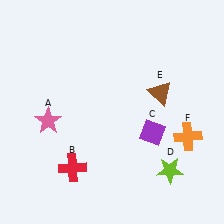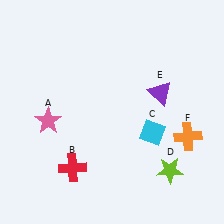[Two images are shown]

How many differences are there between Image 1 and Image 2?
There are 2 differences between the two images.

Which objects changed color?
C changed from purple to cyan. E changed from brown to purple.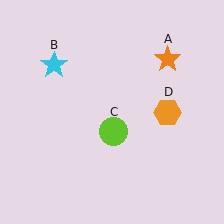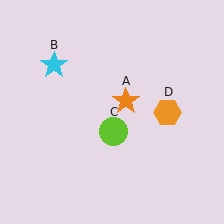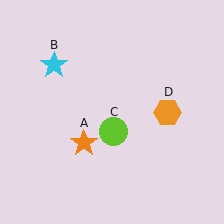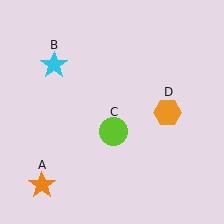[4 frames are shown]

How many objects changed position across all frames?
1 object changed position: orange star (object A).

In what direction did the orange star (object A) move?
The orange star (object A) moved down and to the left.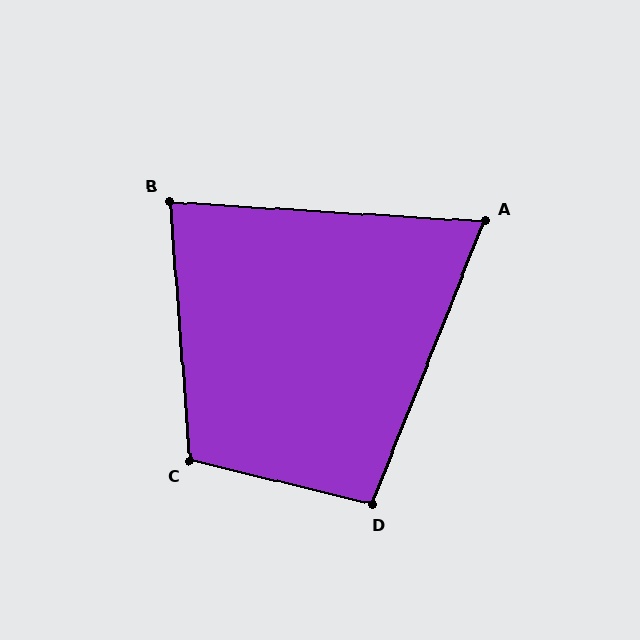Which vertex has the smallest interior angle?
A, at approximately 72 degrees.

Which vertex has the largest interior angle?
C, at approximately 108 degrees.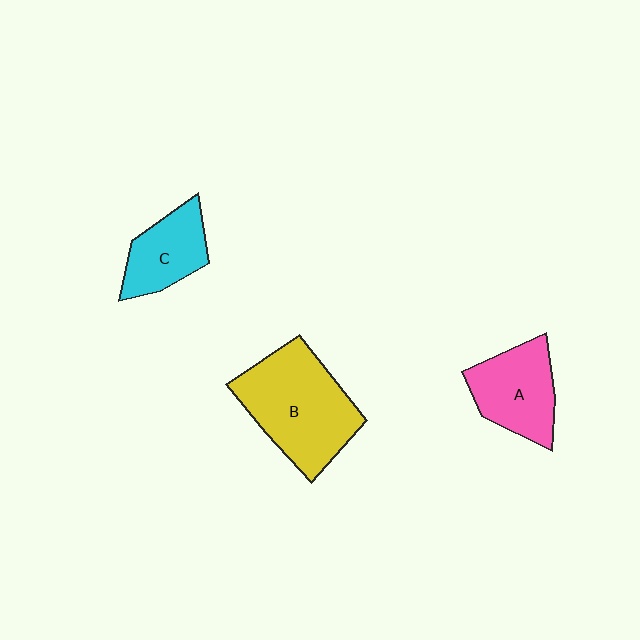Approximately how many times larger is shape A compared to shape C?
Approximately 1.2 times.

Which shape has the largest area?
Shape B (yellow).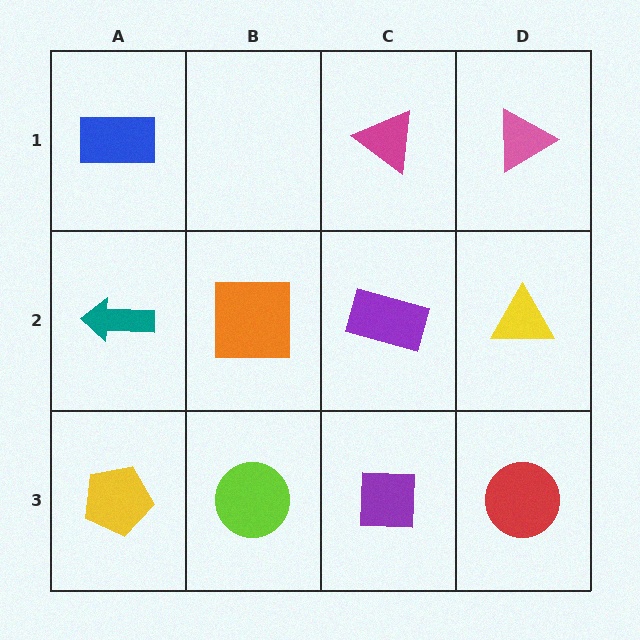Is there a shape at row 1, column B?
No, that cell is empty.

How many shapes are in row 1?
3 shapes.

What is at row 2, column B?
An orange square.